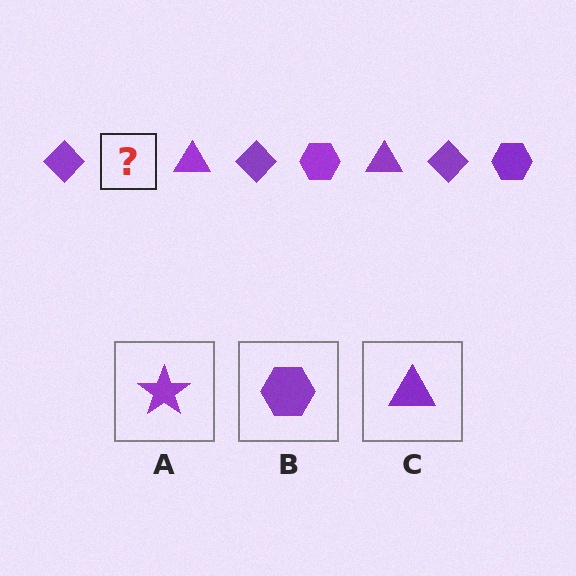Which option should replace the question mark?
Option B.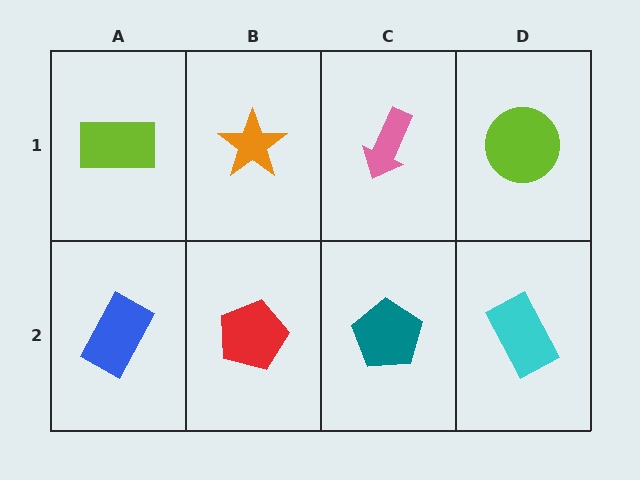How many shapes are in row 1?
4 shapes.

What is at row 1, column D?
A lime circle.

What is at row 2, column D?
A cyan rectangle.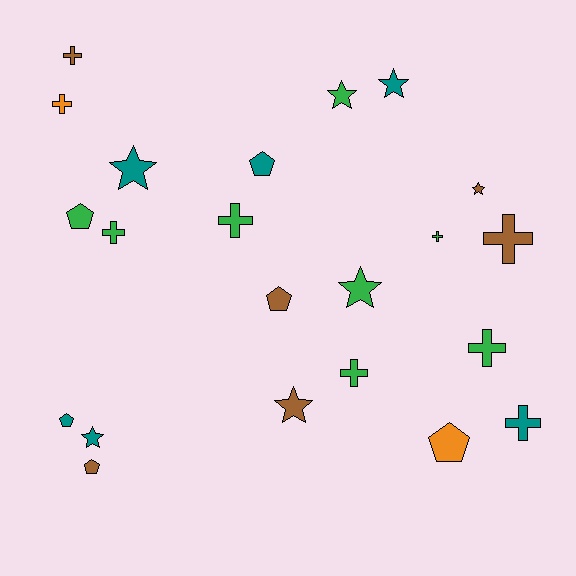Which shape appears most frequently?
Cross, with 9 objects.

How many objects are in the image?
There are 22 objects.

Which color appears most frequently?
Green, with 8 objects.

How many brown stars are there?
There are 2 brown stars.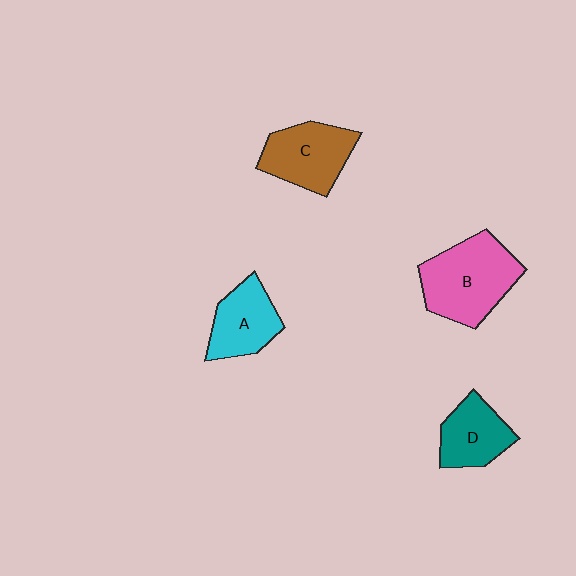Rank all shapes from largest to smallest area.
From largest to smallest: B (pink), C (brown), A (cyan), D (teal).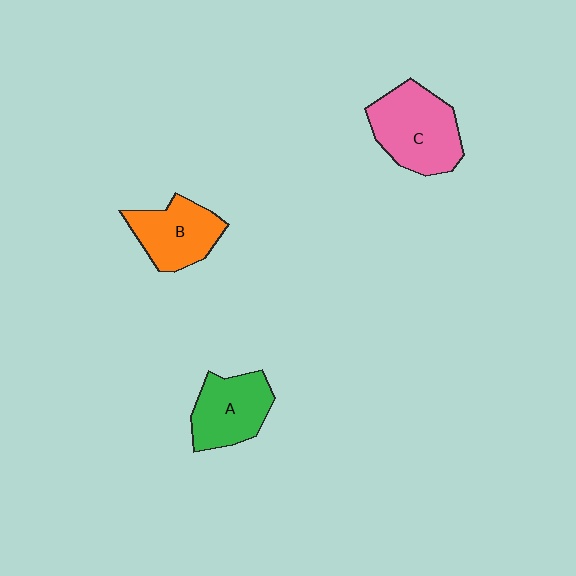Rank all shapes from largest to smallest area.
From largest to smallest: C (pink), A (green), B (orange).